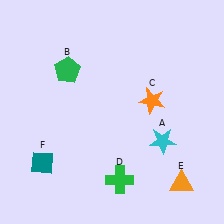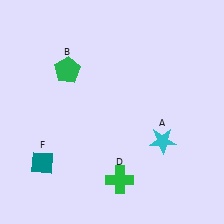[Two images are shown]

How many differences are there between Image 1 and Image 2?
There are 2 differences between the two images.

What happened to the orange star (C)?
The orange star (C) was removed in Image 2. It was in the top-right area of Image 1.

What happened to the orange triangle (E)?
The orange triangle (E) was removed in Image 2. It was in the bottom-right area of Image 1.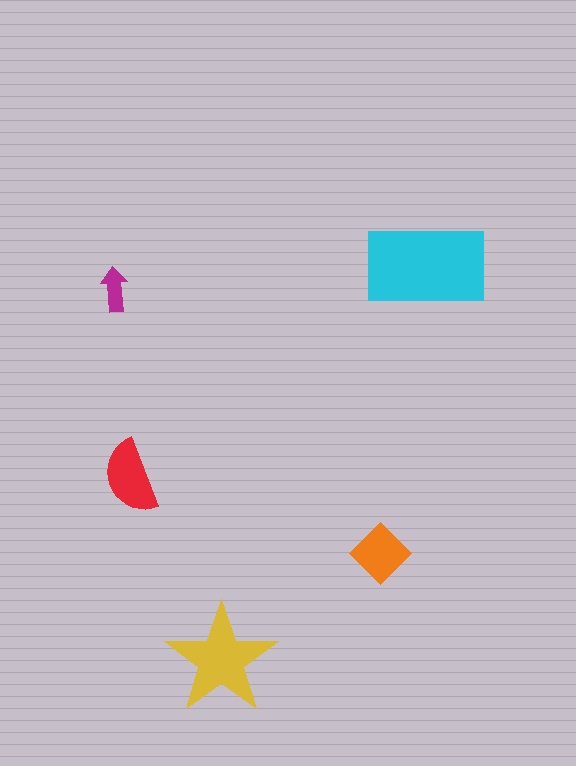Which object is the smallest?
The magenta arrow.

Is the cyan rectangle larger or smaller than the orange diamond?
Larger.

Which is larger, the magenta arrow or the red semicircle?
The red semicircle.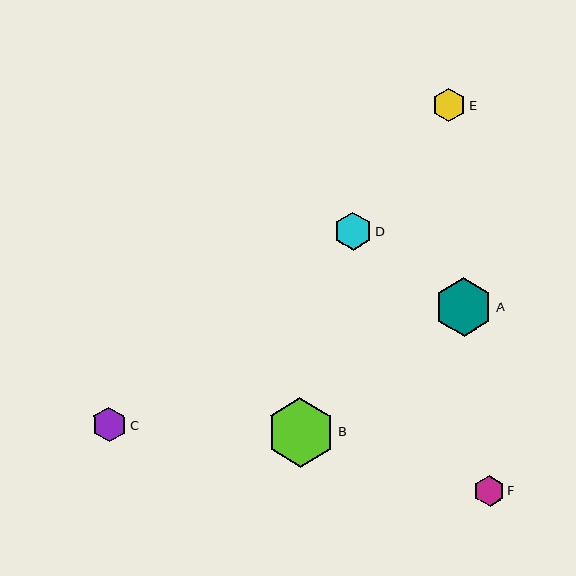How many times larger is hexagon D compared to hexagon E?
Hexagon D is approximately 1.1 times the size of hexagon E.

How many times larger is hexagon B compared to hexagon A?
Hexagon B is approximately 1.2 times the size of hexagon A.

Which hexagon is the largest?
Hexagon B is the largest with a size of approximately 69 pixels.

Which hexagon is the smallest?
Hexagon F is the smallest with a size of approximately 31 pixels.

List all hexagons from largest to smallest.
From largest to smallest: B, A, D, C, E, F.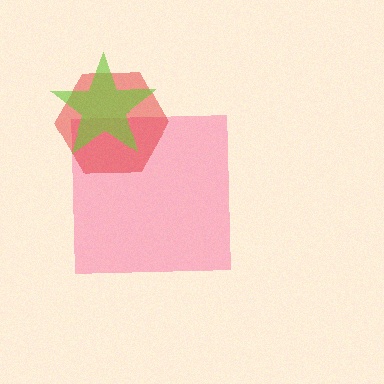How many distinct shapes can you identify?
There are 3 distinct shapes: a pink square, a red hexagon, a lime star.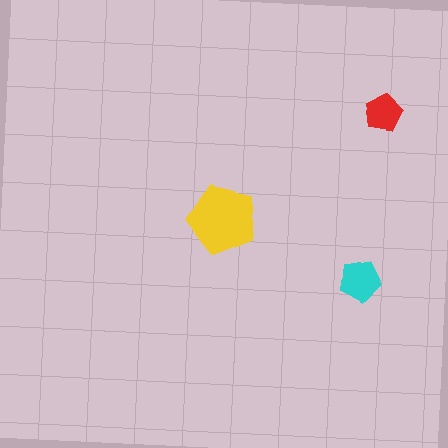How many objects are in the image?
There are 3 objects in the image.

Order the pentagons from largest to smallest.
the yellow one, the cyan one, the red one.